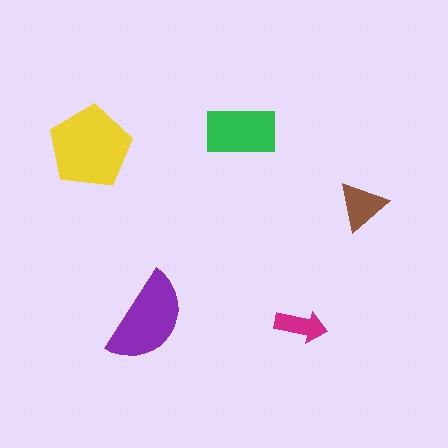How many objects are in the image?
There are 5 objects in the image.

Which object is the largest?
The yellow pentagon.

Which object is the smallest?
The magenta arrow.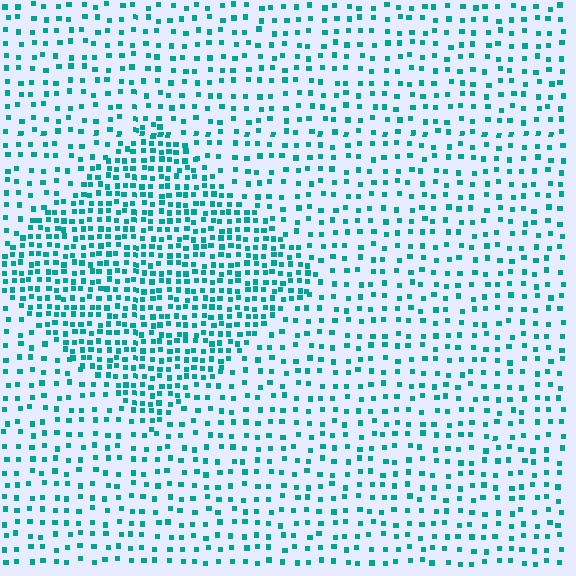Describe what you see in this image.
The image contains small teal elements arranged at two different densities. A diamond-shaped region is visible where the elements are more densely packed than the surrounding area.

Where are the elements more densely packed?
The elements are more densely packed inside the diamond boundary.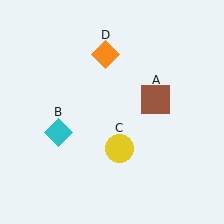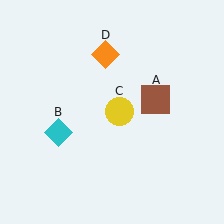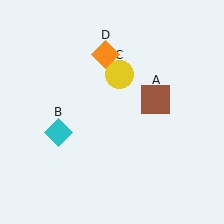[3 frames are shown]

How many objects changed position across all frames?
1 object changed position: yellow circle (object C).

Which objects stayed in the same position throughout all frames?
Brown square (object A) and cyan diamond (object B) and orange diamond (object D) remained stationary.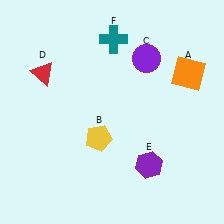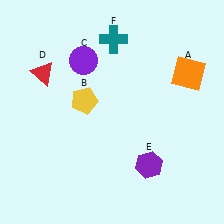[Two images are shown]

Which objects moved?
The objects that moved are: the yellow pentagon (B), the purple circle (C).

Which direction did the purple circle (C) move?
The purple circle (C) moved left.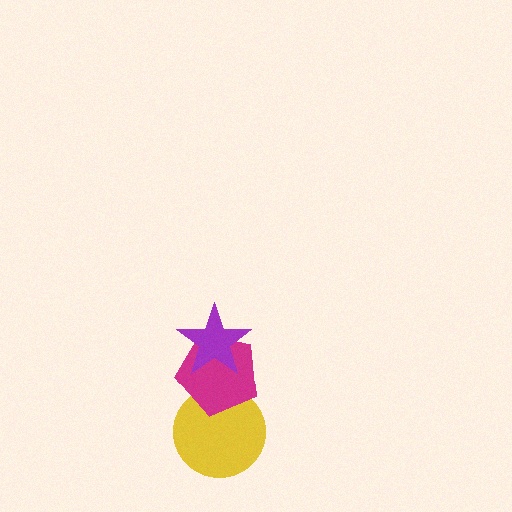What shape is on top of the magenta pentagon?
The purple star is on top of the magenta pentagon.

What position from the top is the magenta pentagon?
The magenta pentagon is 2nd from the top.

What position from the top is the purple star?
The purple star is 1st from the top.